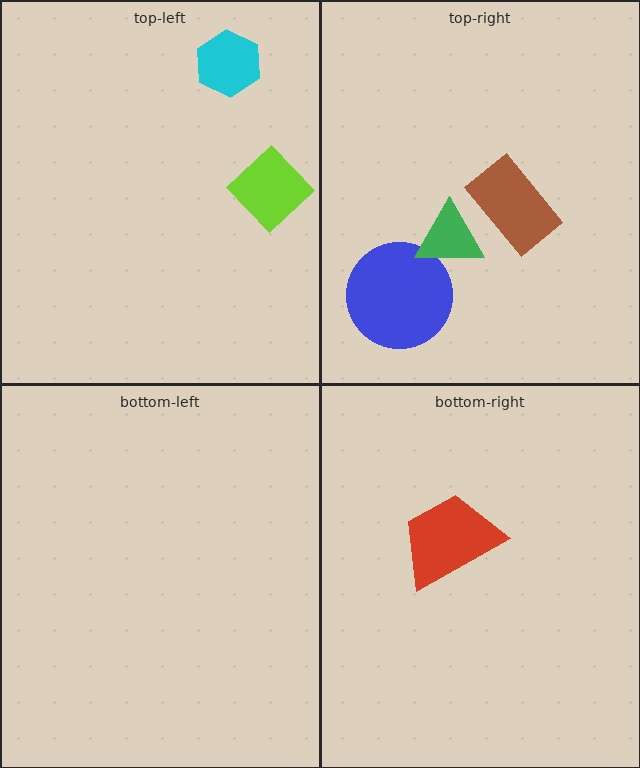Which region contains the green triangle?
The top-right region.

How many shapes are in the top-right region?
3.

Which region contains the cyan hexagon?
The top-left region.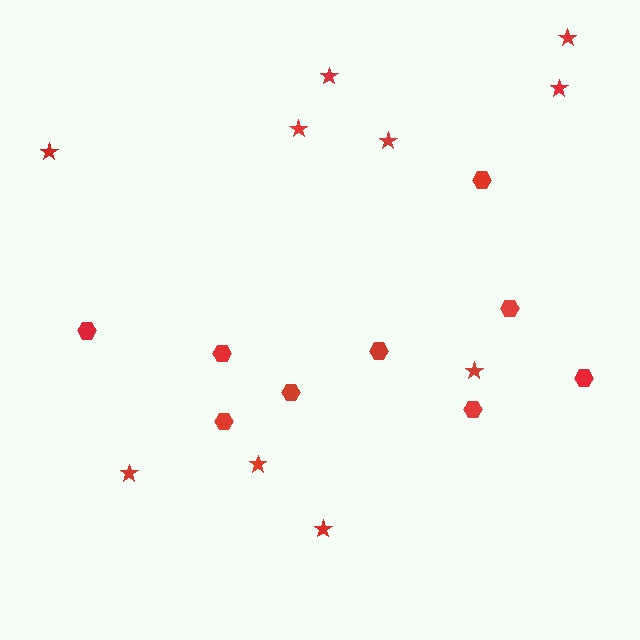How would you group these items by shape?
There are 2 groups: one group of stars (10) and one group of hexagons (9).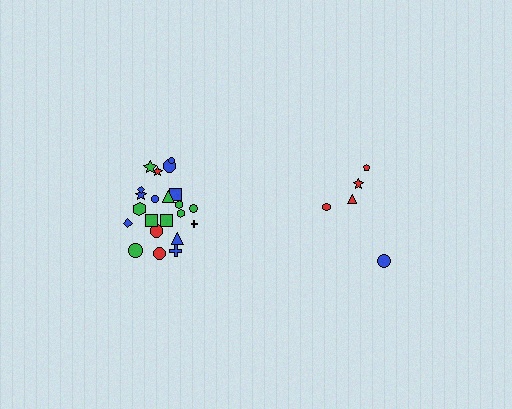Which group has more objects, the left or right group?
The left group.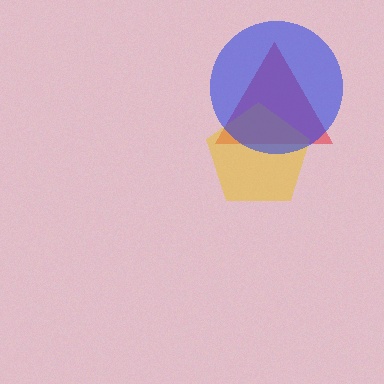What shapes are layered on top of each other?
The layered shapes are: a red triangle, a yellow pentagon, a blue circle.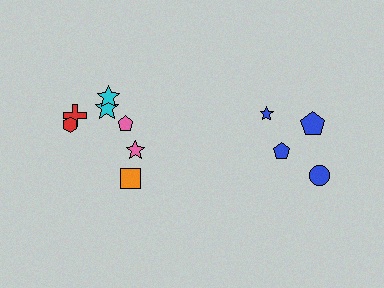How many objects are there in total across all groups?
There are 11 objects.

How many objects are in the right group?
There are 4 objects.